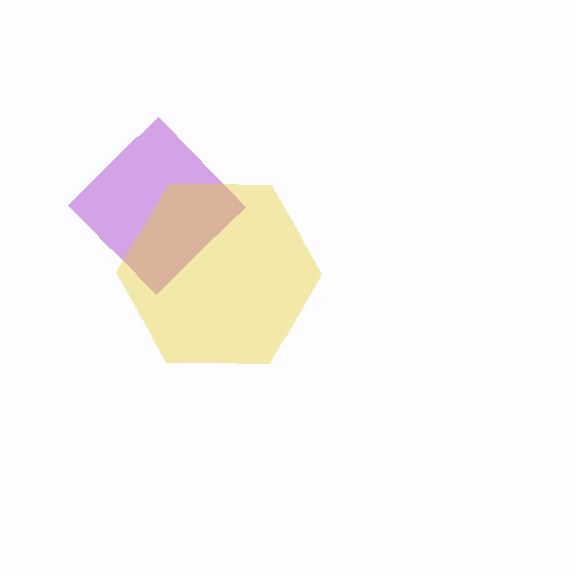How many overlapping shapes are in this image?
There are 2 overlapping shapes in the image.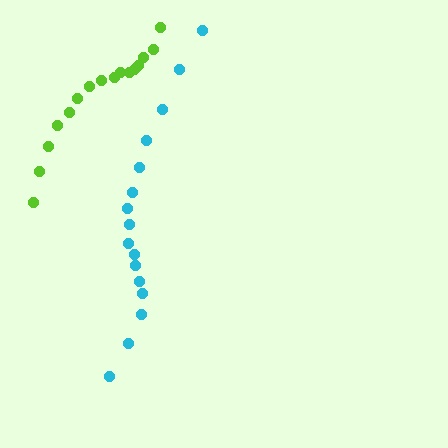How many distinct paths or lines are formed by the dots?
There are 2 distinct paths.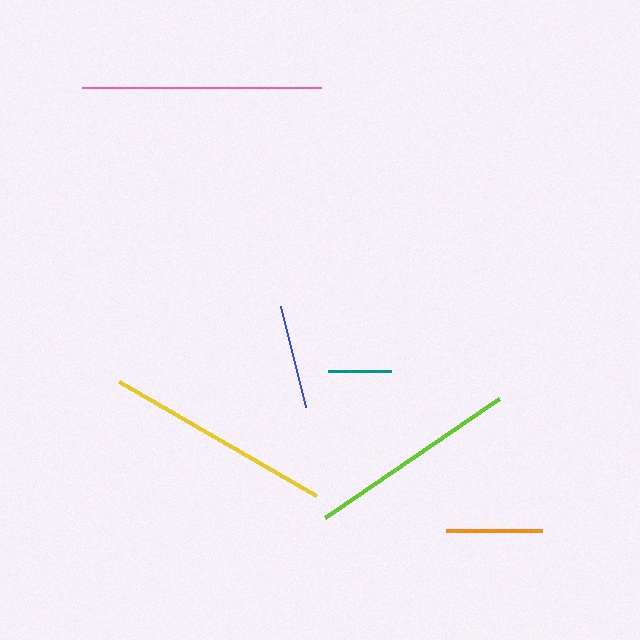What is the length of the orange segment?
The orange segment is approximately 96 pixels long.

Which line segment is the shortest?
The teal line is the shortest at approximately 62 pixels.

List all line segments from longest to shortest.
From longest to shortest: pink, yellow, lime, blue, orange, teal.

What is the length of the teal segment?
The teal segment is approximately 62 pixels long.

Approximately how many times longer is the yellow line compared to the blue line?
The yellow line is approximately 2.2 times the length of the blue line.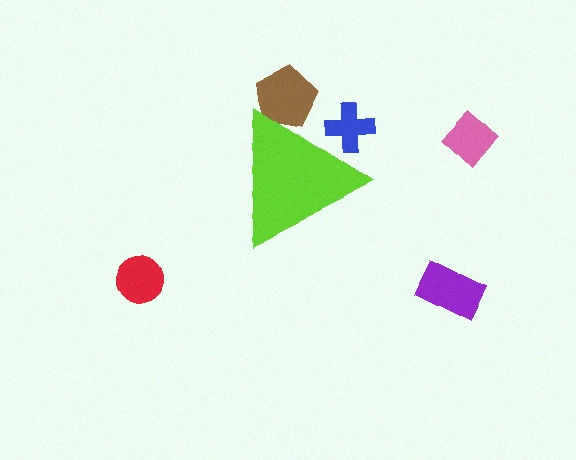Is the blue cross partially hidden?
Yes, the blue cross is partially hidden behind the lime triangle.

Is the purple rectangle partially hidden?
No, the purple rectangle is fully visible.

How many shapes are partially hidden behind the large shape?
2 shapes are partially hidden.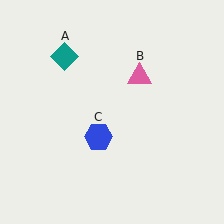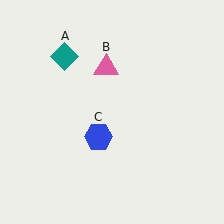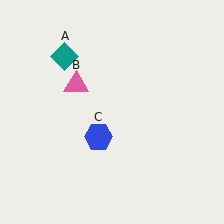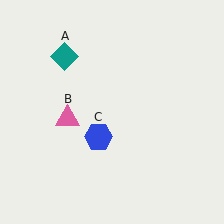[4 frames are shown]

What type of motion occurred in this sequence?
The pink triangle (object B) rotated counterclockwise around the center of the scene.